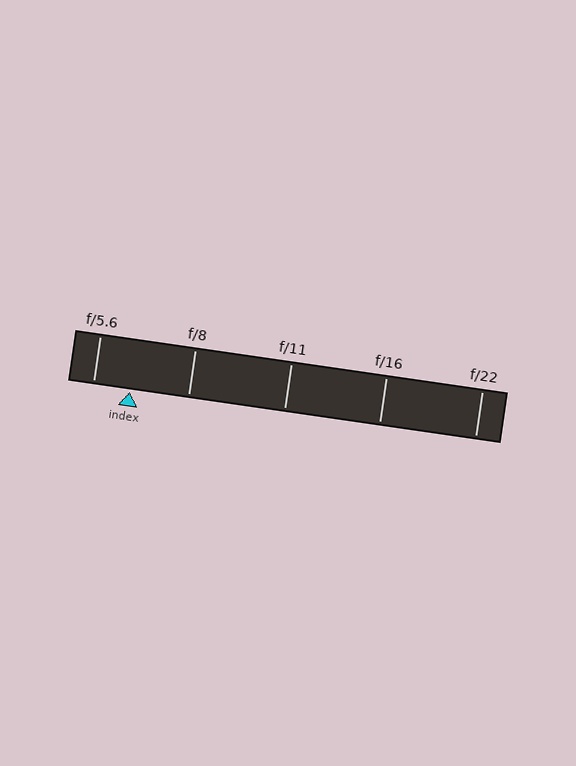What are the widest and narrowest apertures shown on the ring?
The widest aperture shown is f/5.6 and the narrowest is f/22.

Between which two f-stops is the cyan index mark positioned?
The index mark is between f/5.6 and f/8.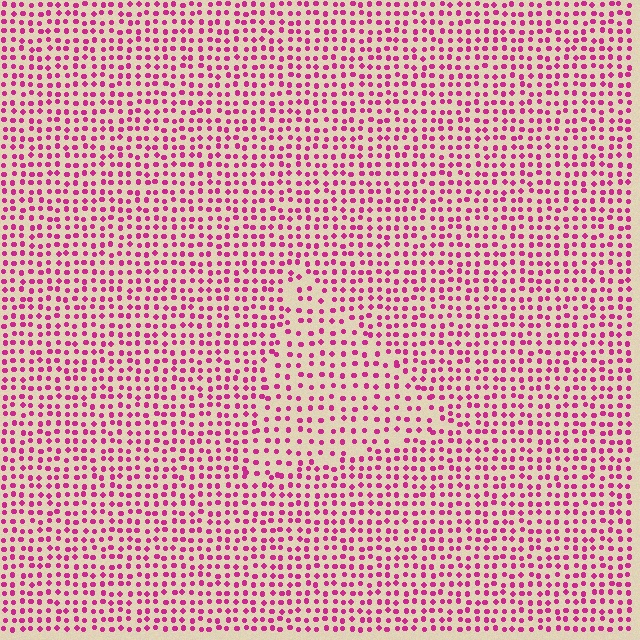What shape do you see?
I see a triangle.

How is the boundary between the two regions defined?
The boundary is defined by a change in element density (approximately 1.5x ratio). All elements are the same color, size, and shape.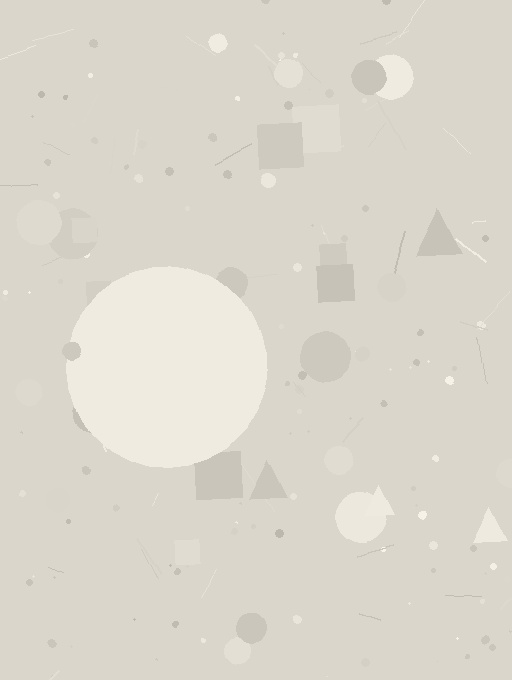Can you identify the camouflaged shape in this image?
The camouflaged shape is a circle.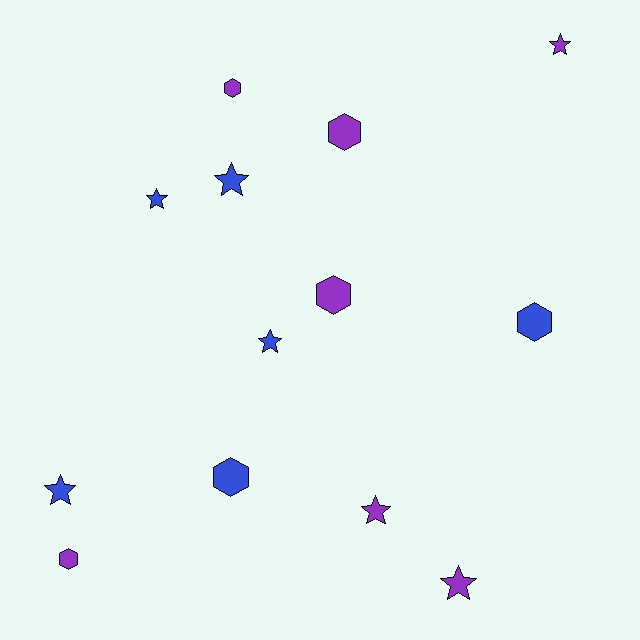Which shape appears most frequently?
Star, with 7 objects.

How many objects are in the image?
There are 13 objects.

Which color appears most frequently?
Purple, with 7 objects.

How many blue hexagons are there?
There are 2 blue hexagons.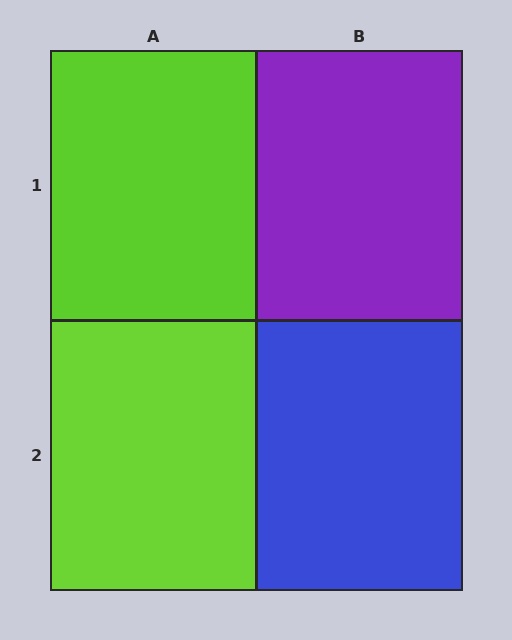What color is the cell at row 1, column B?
Purple.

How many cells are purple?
1 cell is purple.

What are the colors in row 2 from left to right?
Lime, blue.